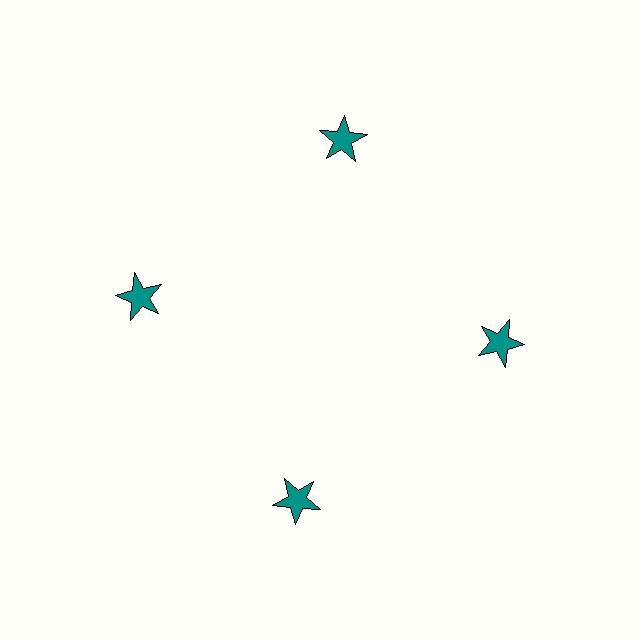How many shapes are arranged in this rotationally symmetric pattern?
There are 4 shapes, arranged in 4 groups of 1.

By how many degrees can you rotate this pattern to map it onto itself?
The pattern maps onto itself every 90 degrees of rotation.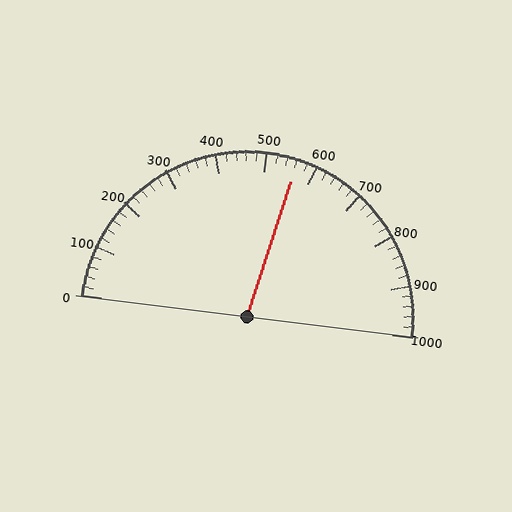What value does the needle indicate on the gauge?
The needle indicates approximately 560.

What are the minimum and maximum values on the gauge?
The gauge ranges from 0 to 1000.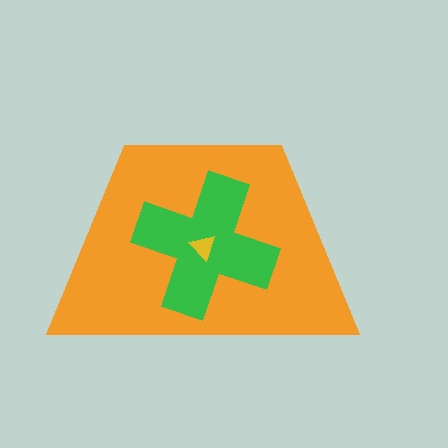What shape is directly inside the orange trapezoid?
The green cross.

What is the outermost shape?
The orange trapezoid.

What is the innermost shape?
The yellow triangle.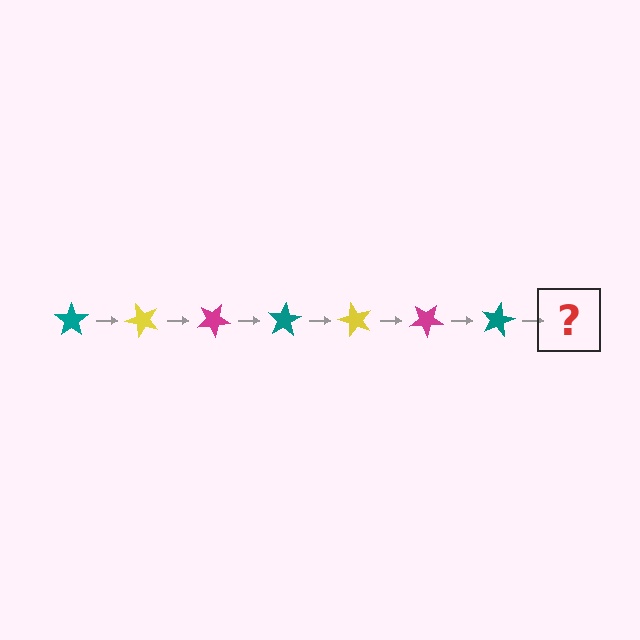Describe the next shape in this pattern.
It should be a yellow star, rotated 350 degrees from the start.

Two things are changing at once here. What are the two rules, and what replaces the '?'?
The two rules are that it rotates 50 degrees each step and the color cycles through teal, yellow, and magenta. The '?' should be a yellow star, rotated 350 degrees from the start.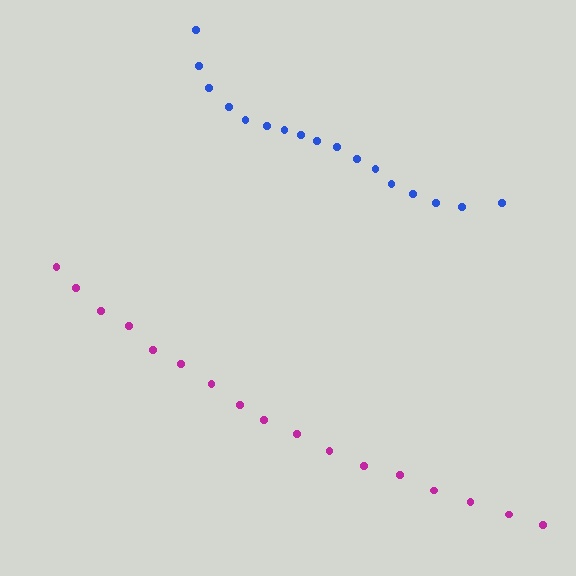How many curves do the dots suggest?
There are 2 distinct paths.